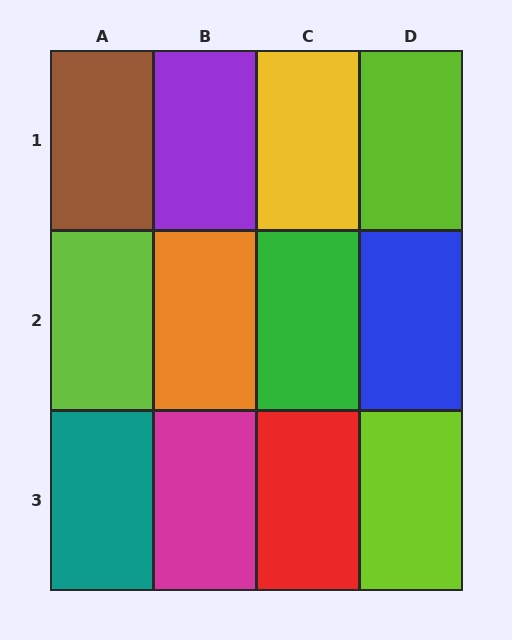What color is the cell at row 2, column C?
Green.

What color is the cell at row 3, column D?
Lime.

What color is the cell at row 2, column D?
Blue.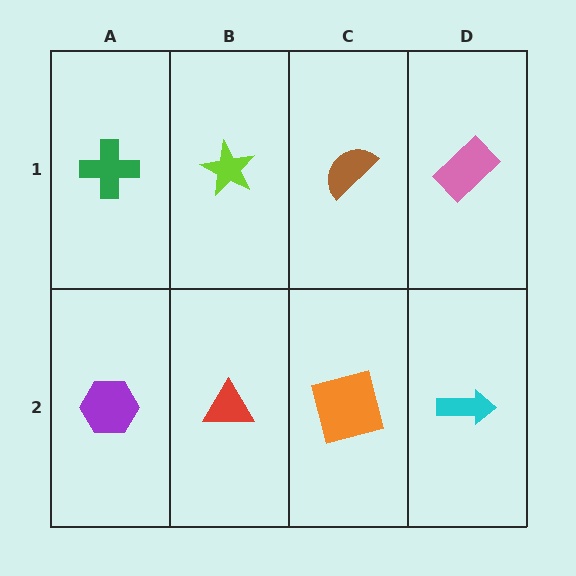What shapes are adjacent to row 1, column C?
An orange square (row 2, column C), a lime star (row 1, column B), a pink rectangle (row 1, column D).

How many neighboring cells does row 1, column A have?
2.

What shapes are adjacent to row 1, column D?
A cyan arrow (row 2, column D), a brown semicircle (row 1, column C).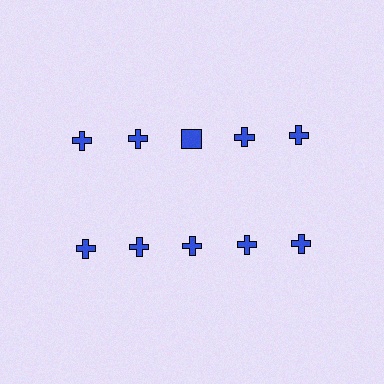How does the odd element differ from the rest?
It has a different shape: square instead of cross.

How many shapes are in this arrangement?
There are 10 shapes arranged in a grid pattern.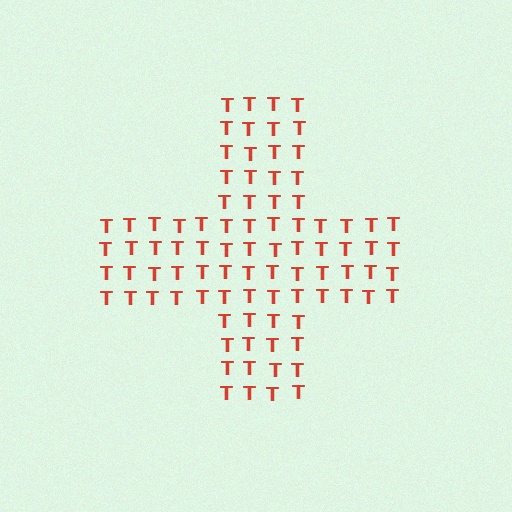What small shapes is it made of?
It is made of small letter T's.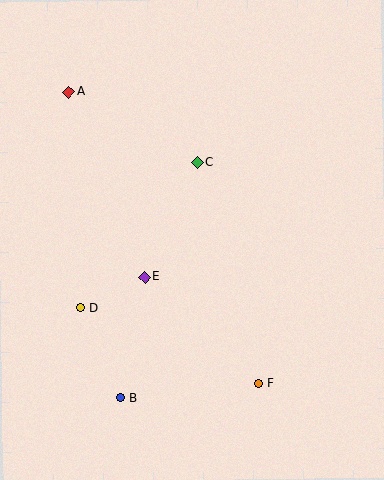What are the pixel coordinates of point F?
Point F is at (258, 384).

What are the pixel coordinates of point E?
Point E is at (145, 277).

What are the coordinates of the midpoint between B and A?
The midpoint between B and A is at (95, 245).